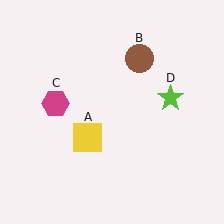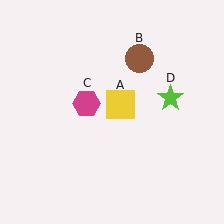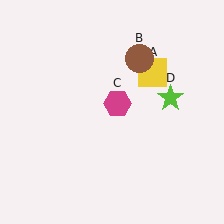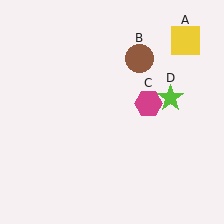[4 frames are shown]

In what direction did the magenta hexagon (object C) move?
The magenta hexagon (object C) moved right.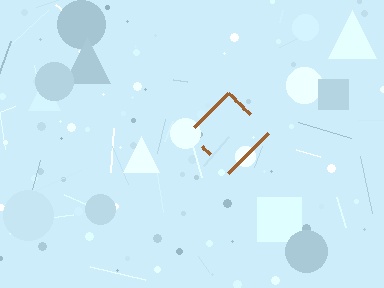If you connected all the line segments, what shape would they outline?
They would outline a diamond.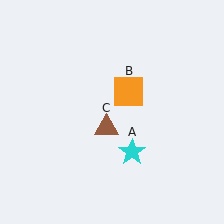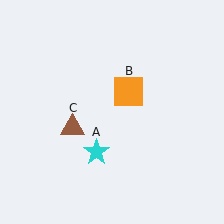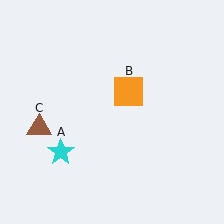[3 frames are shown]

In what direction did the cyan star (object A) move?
The cyan star (object A) moved left.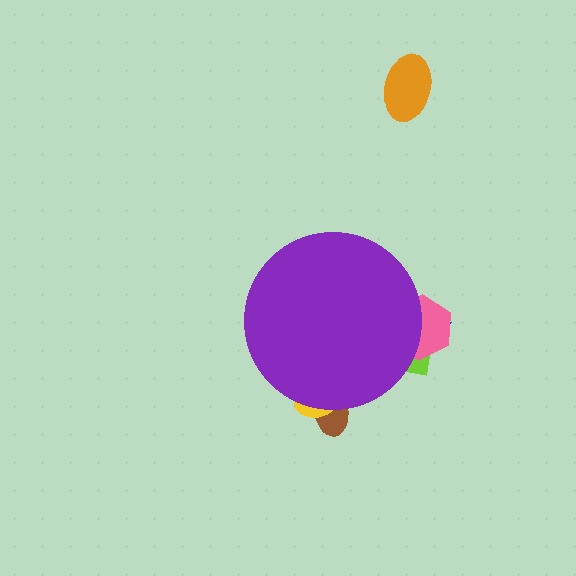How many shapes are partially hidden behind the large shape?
5 shapes are partially hidden.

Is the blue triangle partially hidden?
Yes, the blue triangle is partially hidden behind the purple circle.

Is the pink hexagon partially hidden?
Yes, the pink hexagon is partially hidden behind the purple circle.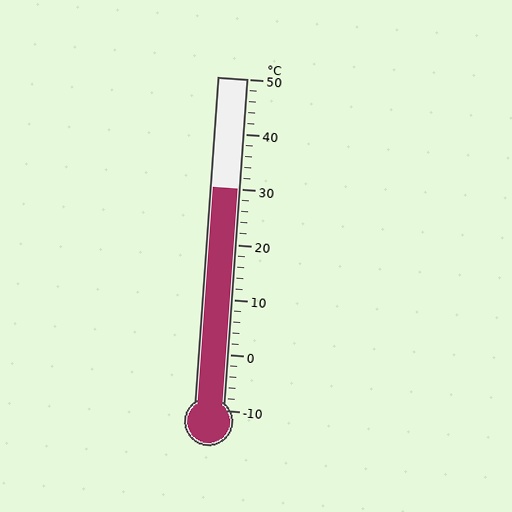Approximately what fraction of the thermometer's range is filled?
The thermometer is filled to approximately 65% of its range.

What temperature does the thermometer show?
The thermometer shows approximately 30°C.